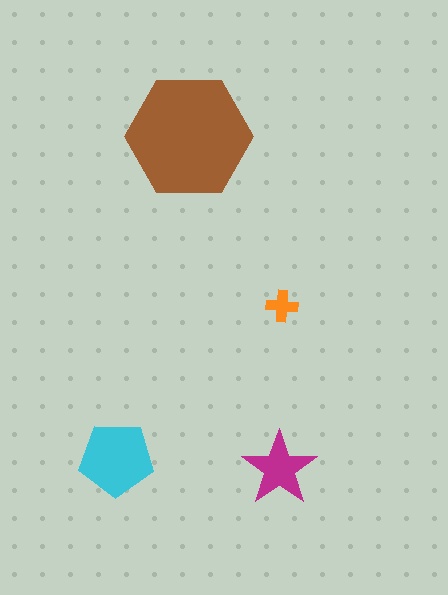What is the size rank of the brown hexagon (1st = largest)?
1st.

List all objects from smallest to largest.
The orange cross, the magenta star, the cyan pentagon, the brown hexagon.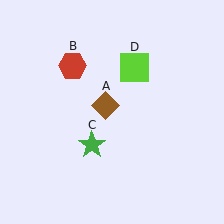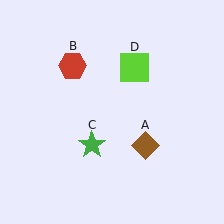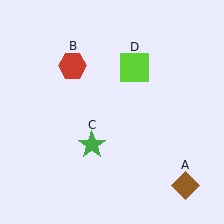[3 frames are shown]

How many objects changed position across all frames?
1 object changed position: brown diamond (object A).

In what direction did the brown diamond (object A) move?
The brown diamond (object A) moved down and to the right.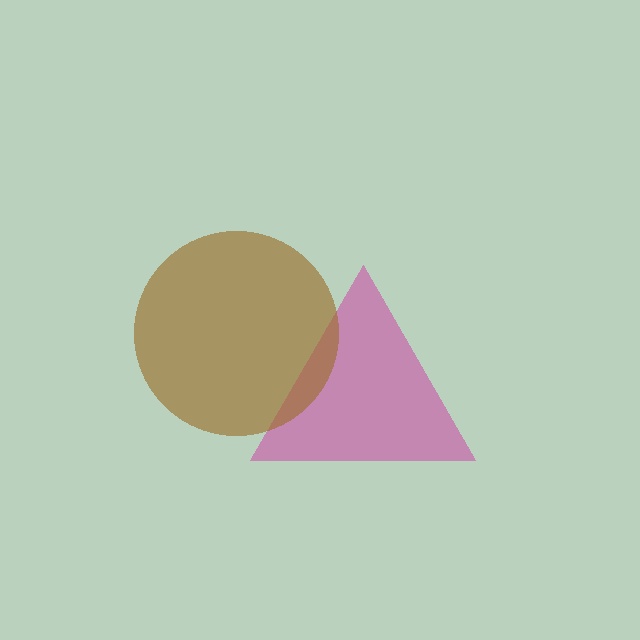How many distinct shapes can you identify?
There are 2 distinct shapes: a magenta triangle, a brown circle.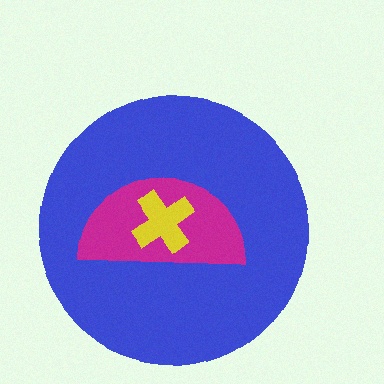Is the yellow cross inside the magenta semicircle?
Yes.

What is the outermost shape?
The blue circle.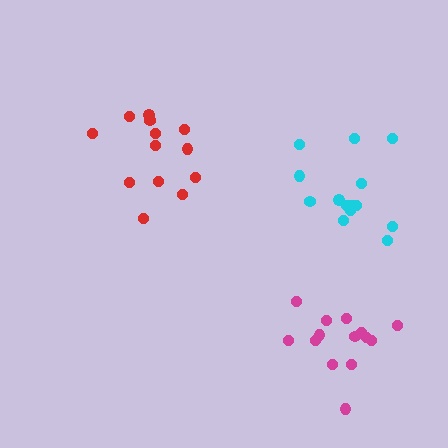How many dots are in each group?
Group 1: 14 dots, Group 2: 14 dots, Group 3: 13 dots (41 total).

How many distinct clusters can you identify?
There are 3 distinct clusters.